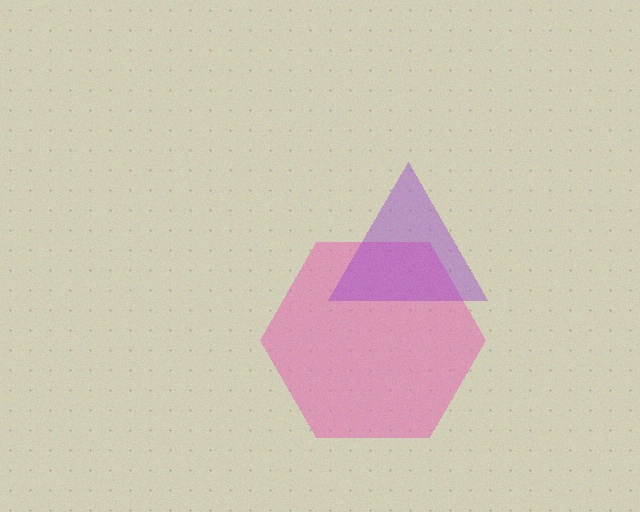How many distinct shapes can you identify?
There are 2 distinct shapes: a pink hexagon, a purple triangle.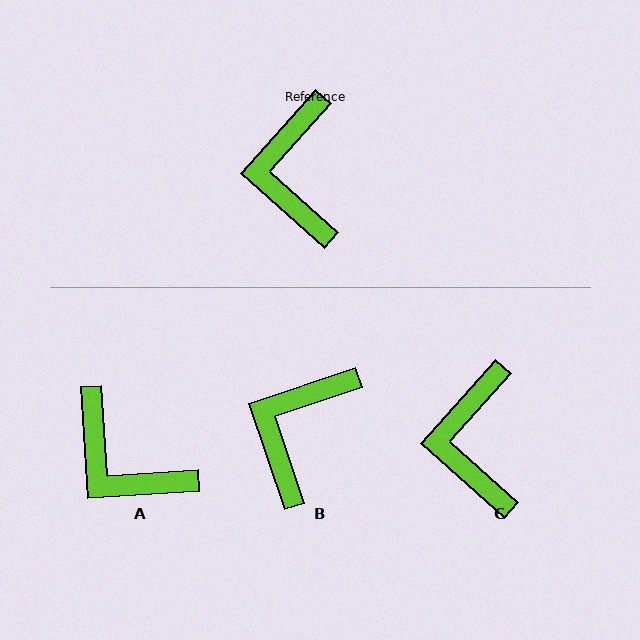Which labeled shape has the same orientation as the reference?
C.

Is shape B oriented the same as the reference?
No, it is off by about 30 degrees.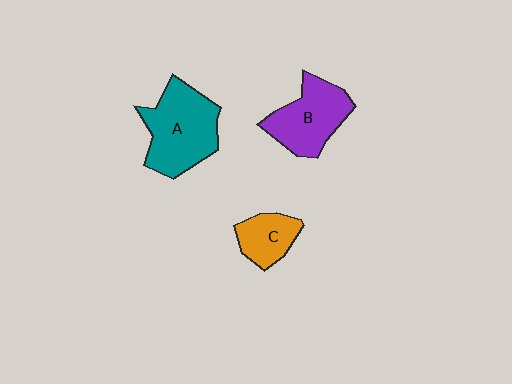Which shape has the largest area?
Shape A (teal).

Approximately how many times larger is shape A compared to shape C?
Approximately 2.1 times.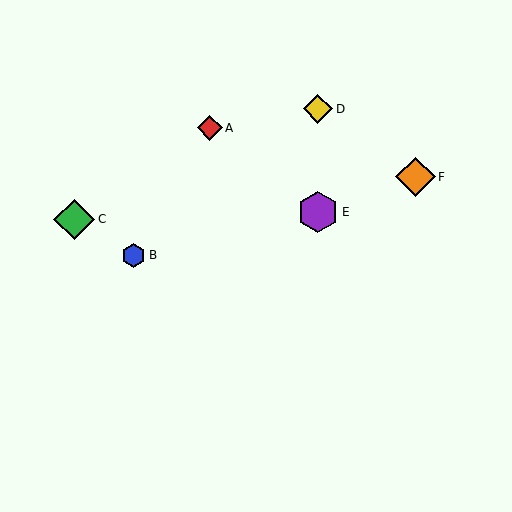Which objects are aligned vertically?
Objects D, E are aligned vertically.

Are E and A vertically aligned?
No, E is at x≈318 and A is at x≈210.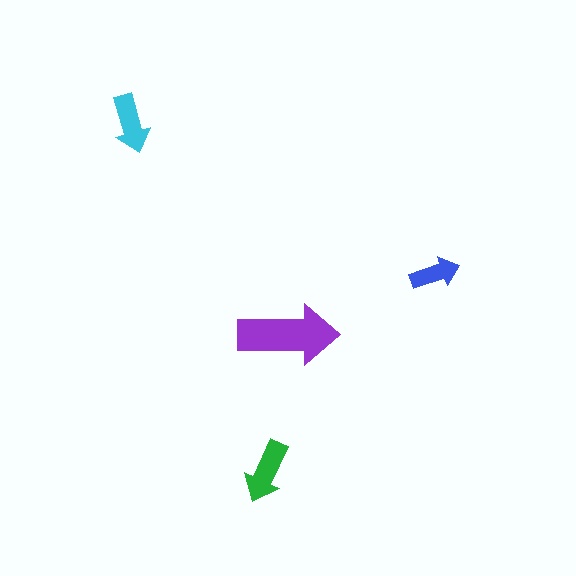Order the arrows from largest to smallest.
the purple one, the green one, the cyan one, the blue one.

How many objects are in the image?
There are 4 objects in the image.